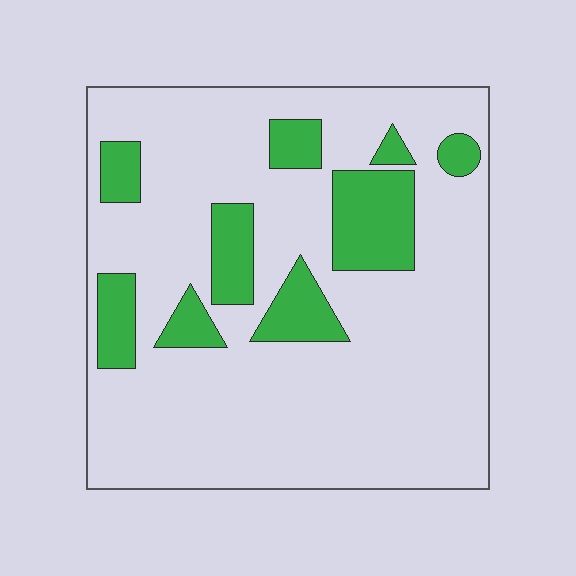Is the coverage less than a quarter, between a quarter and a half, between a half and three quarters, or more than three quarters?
Less than a quarter.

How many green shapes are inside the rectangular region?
9.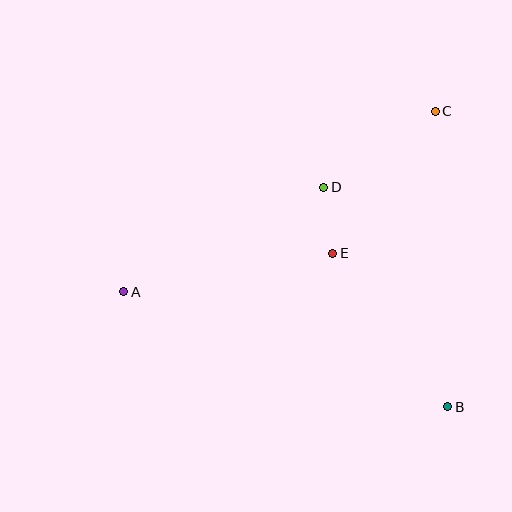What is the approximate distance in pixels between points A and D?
The distance between A and D is approximately 226 pixels.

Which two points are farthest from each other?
Points A and C are farthest from each other.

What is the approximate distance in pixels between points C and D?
The distance between C and D is approximately 135 pixels.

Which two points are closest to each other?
Points D and E are closest to each other.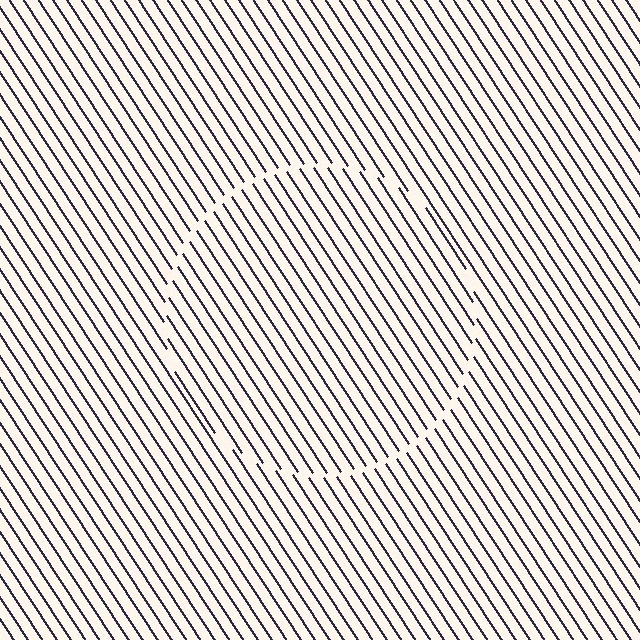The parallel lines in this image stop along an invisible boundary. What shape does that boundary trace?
An illusory circle. The interior of the shape contains the same grating, shifted by half a period — the contour is defined by the phase discontinuity where line-ends from the inner and outer gratings abut.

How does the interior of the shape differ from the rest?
The interior of the shape contains the same grating, shifted by half a period — the contour is defined by the phase discontinuity where line-ends from the inner and outer gratings abut.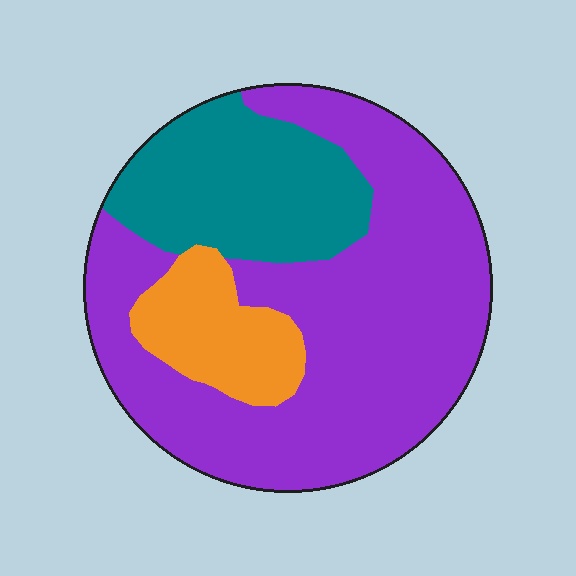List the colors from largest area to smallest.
From largest to smallest: purple, teal, orange.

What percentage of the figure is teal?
Teal covers about 25% of the figure.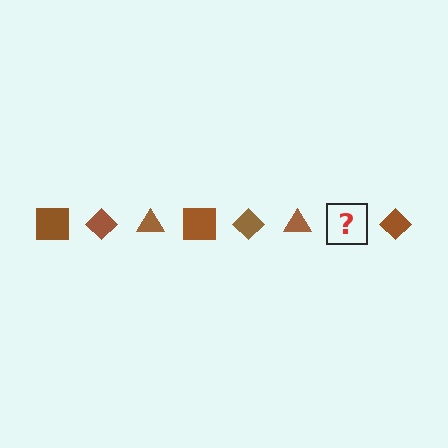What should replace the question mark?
The question mark should be replaced with a brown square.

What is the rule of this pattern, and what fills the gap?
The rule is that the pattern cycles through square, diamond, triangle shapes in brown. The gap should be filled with a brown square.